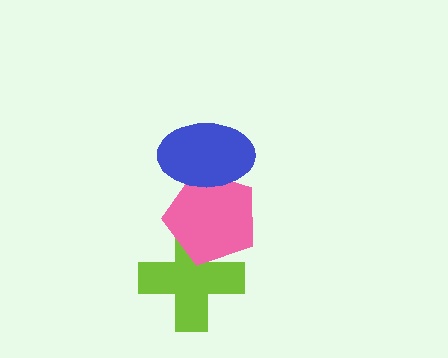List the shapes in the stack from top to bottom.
From top to bottom: the blue ellipse, the pink pentagon, the lime cross.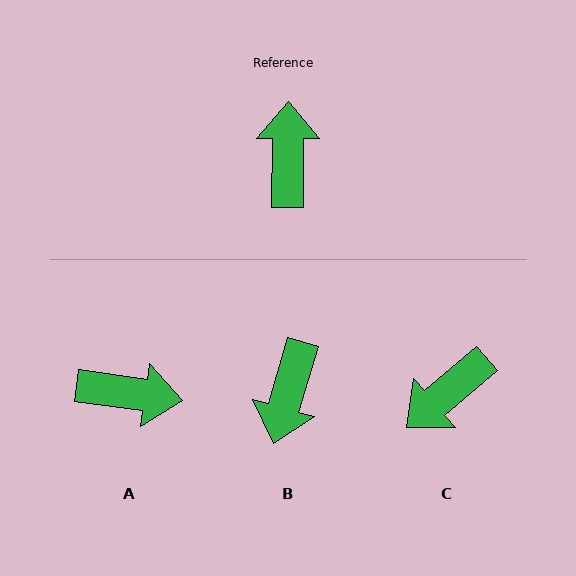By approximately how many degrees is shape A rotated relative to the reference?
Approximately 98 degrees clockwise.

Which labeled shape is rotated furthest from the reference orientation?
B, about 164 degrees away.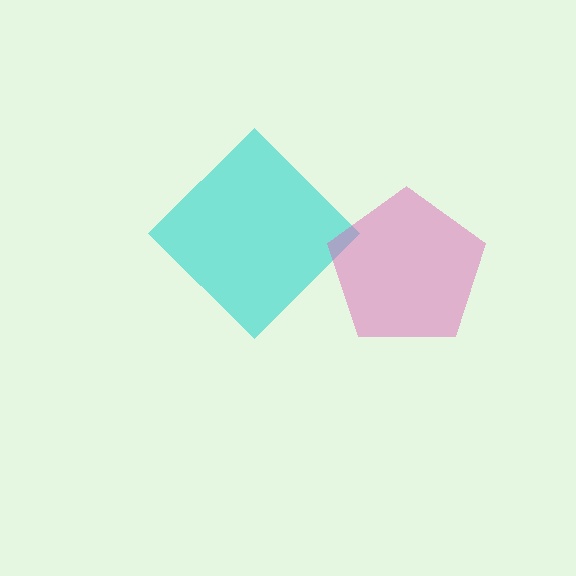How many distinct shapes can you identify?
There are 2 distinct shapes: a cyan diamond, a pink pentagon.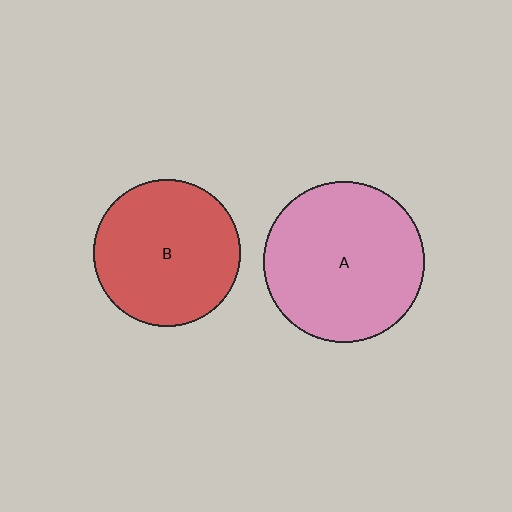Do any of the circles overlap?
No, none of the circles overlap.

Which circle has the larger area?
Circle A (pink).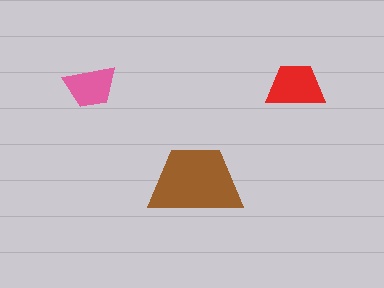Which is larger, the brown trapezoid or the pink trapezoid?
The brown one.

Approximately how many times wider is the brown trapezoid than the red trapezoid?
About 1.5 times wider.